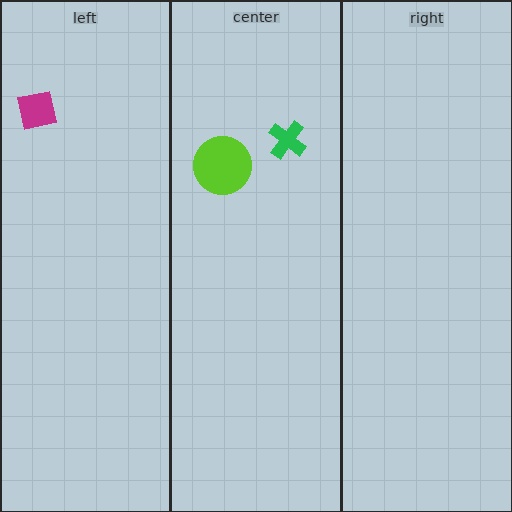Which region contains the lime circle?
The center region.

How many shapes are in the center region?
2.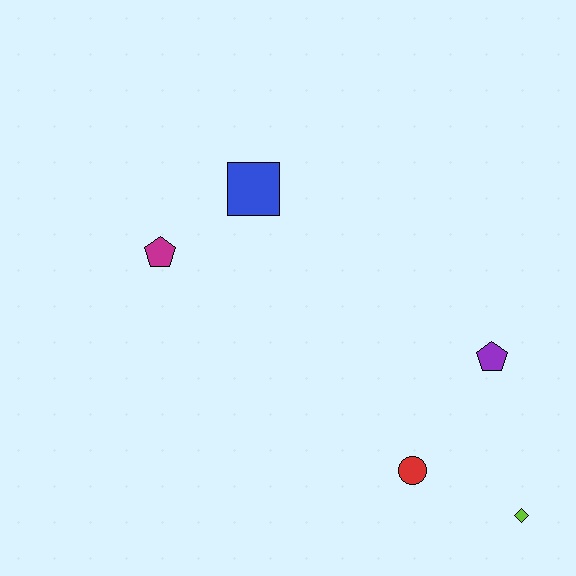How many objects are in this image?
There are 5 objects.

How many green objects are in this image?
There are no green objects.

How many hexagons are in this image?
There are no hexagons.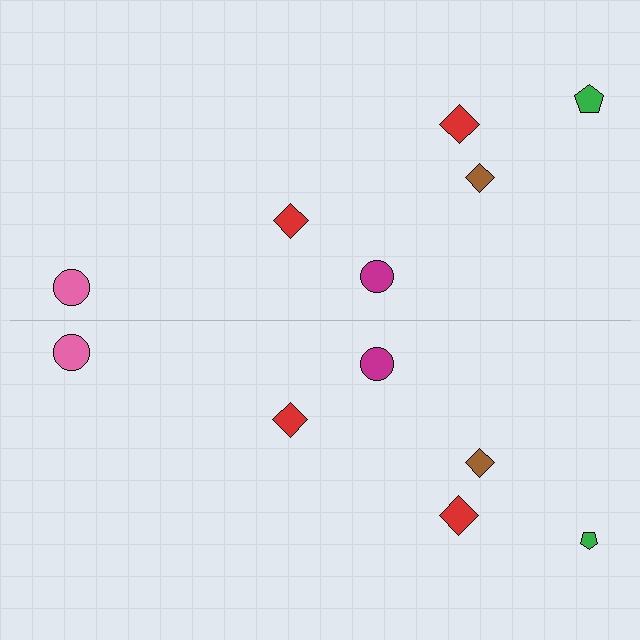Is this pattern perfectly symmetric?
No, the pattern is not perfectly symmetric. The green pentagon on the bottom side has a different size than its mirror counterpart.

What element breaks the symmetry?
The green pentagon on the bottom side has a different size than its mirror counterpart.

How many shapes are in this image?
There are 12 shapes in this image.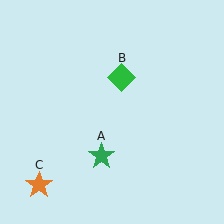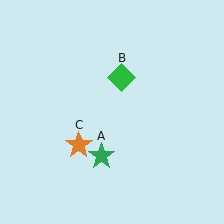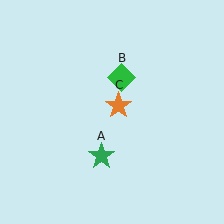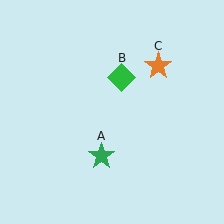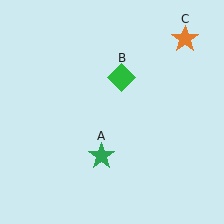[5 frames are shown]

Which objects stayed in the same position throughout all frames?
Green star (object A) and green diamond (object B) remained stationary.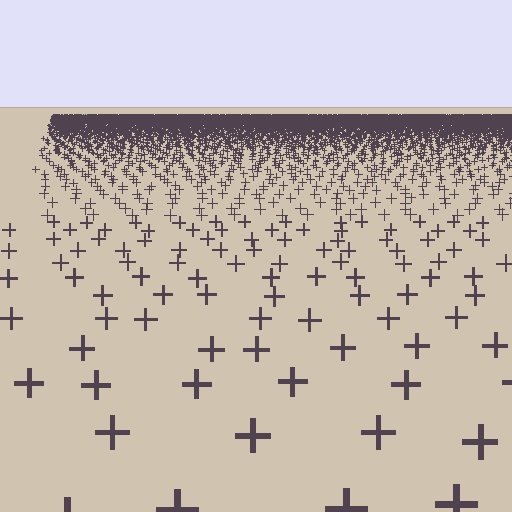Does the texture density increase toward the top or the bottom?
Density increases toward the top.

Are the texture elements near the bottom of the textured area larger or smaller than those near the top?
Larger. Near the bottom, elements are closer to the viewer and appear at a bigger on-screen size.